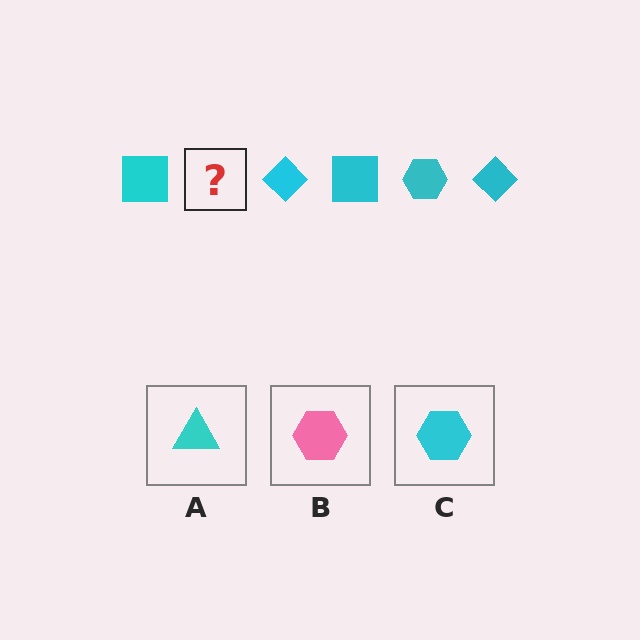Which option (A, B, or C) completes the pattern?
C.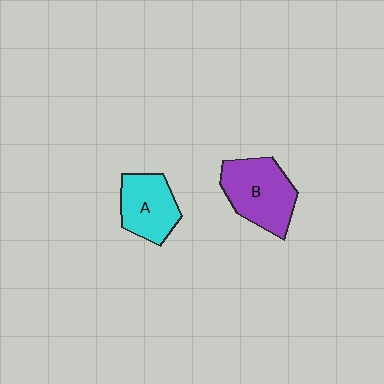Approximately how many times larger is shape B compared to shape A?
Approximately 1.3 times.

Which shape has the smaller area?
Shape A (cyan).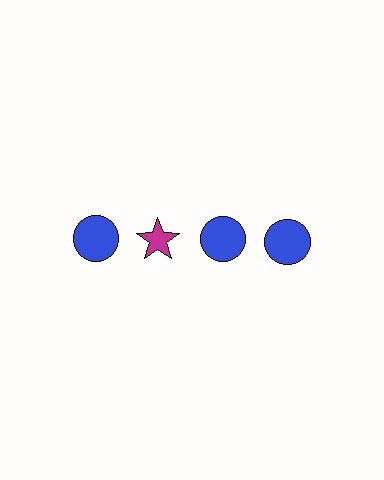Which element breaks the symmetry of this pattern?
The magenta star in the top row, second from left column breaks the symmetry. All other shapes are blue circles.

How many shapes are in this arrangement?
There are 4 shapes arranged in a grid pattern.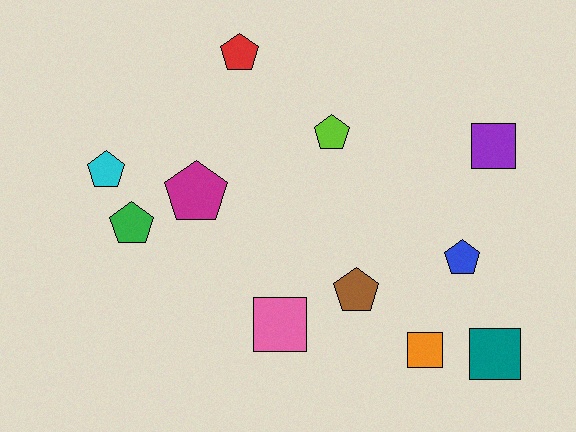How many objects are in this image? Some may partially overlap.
There are 11 objects.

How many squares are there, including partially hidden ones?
There are 4 squares.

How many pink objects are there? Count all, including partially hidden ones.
There is 1 pink object.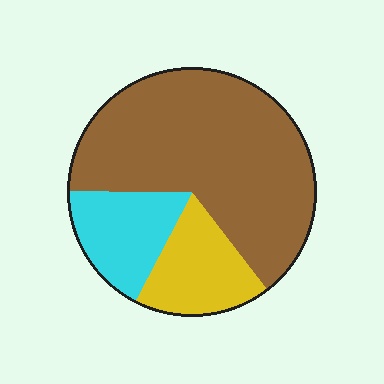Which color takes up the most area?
Brown, at roughly 65%.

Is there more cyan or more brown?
Brown.